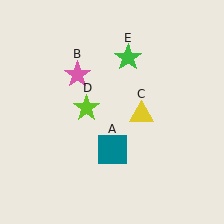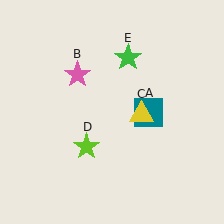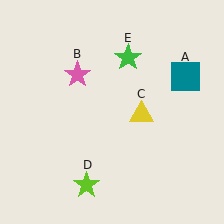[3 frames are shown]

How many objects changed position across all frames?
2 objects changed position: teal square (object A), lime star (object D).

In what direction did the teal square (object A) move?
The teal square (object A) moved up and to the right.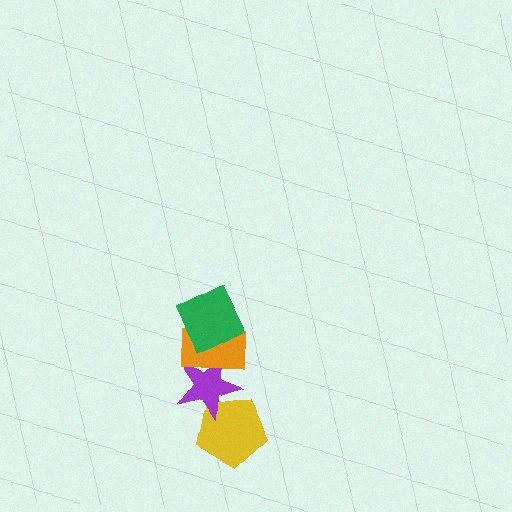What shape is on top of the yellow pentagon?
The purple star is on top of the yellow pentagon.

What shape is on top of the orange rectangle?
The green square is on top of the orange rectangle.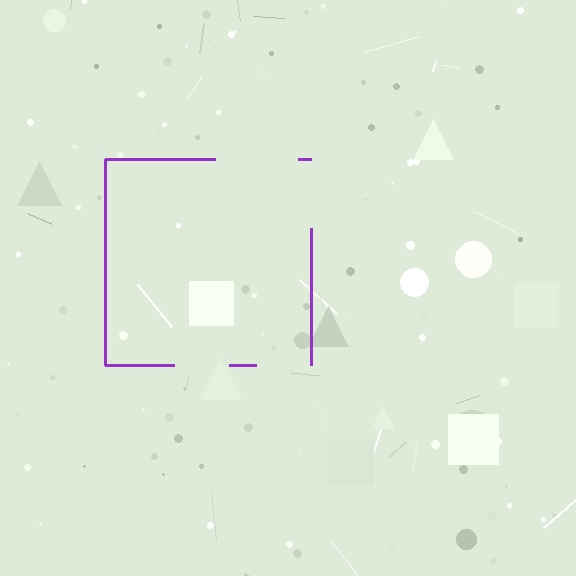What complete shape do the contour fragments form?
The contour fragments form a square.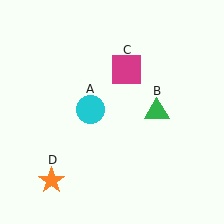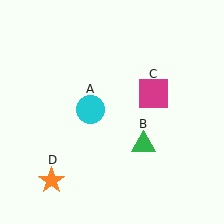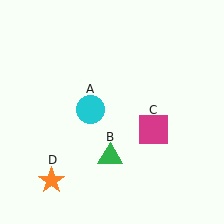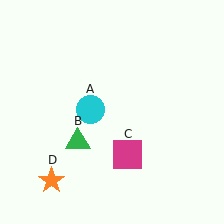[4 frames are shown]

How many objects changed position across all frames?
2 objects changed position: green triangle (object B), magenta square (object C).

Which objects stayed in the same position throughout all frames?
Cyan circle (object A) and orange star (object D) remained stationary.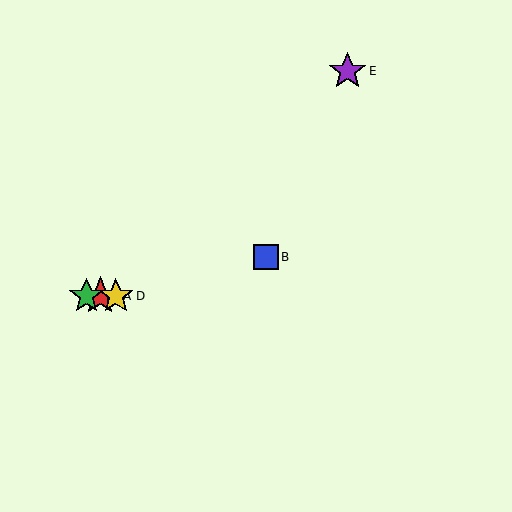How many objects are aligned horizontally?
3 objects (A, C, D) are aligned horizontally.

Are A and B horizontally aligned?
No, A is at y≈296 and B is at y≈257.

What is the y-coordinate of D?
Object D is at y≈296.